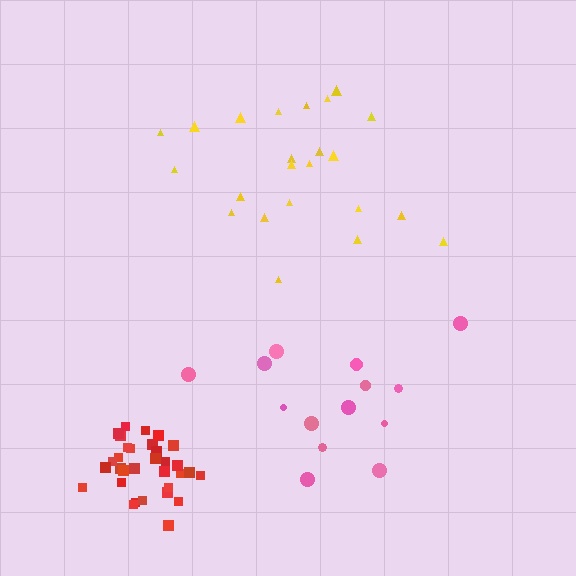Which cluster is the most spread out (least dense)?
Pink.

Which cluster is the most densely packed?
Red.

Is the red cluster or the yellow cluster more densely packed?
Red.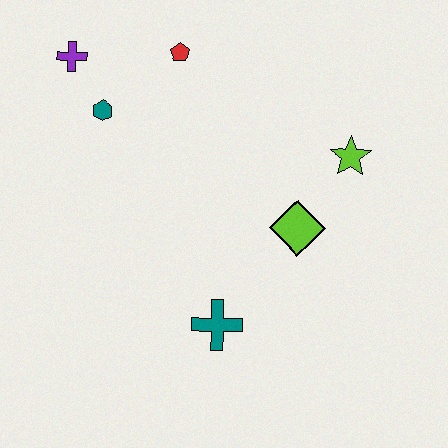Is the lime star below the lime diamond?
No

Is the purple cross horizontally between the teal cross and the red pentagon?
No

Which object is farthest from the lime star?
The purple cross is farthest from the lime star.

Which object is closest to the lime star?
The lime diamond is closest to the lime star.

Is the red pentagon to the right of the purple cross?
Yes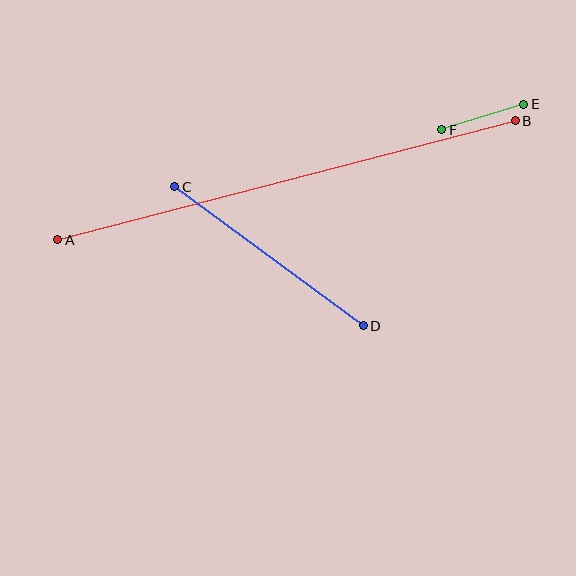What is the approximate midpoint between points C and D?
The midpoint is at approximately (269, 256) pixels.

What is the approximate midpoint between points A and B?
The midpoint is at approximately (287, 180) pixels.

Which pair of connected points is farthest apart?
Points A and B are farthest apart.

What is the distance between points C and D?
The distance is approximately 234 pixels.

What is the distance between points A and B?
The distance is approximately 473 pixels.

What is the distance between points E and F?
The distance is approximately 86 pixels.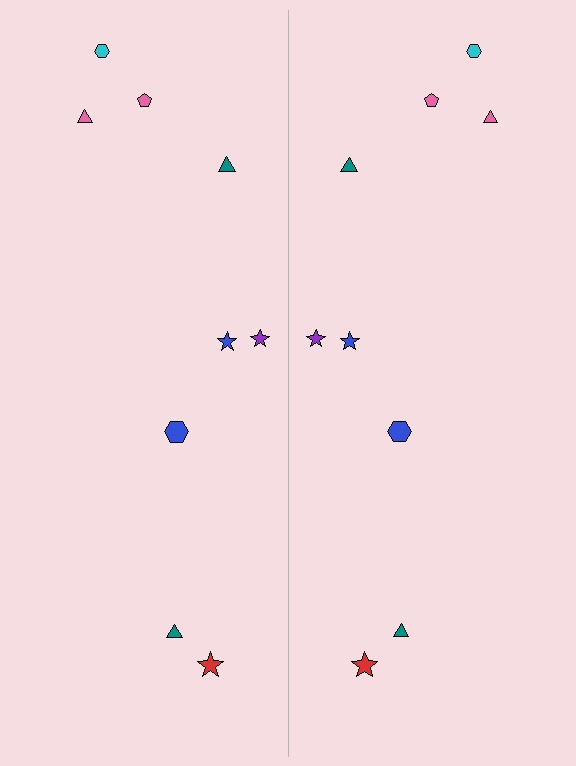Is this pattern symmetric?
Yes, this pattern has bilateral (reflection) symmetry.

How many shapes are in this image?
There are 18 shapes in this image.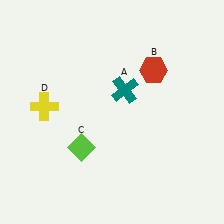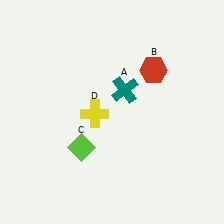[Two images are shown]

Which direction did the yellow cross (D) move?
The yellow cross (D) moved right.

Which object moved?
The yellow cross (D) moved right.